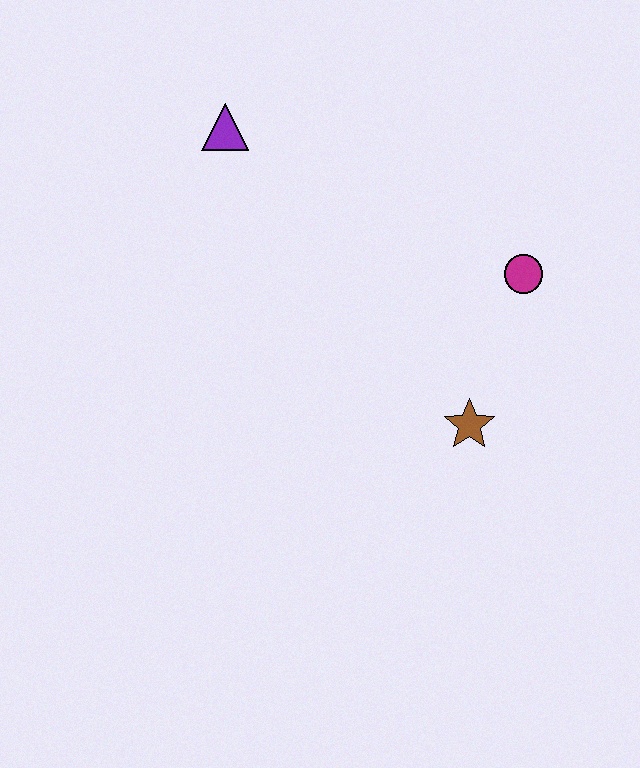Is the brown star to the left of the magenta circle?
Yes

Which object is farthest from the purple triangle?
The brown star is farthest from the purple triangle.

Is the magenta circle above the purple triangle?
No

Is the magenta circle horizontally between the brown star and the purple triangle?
No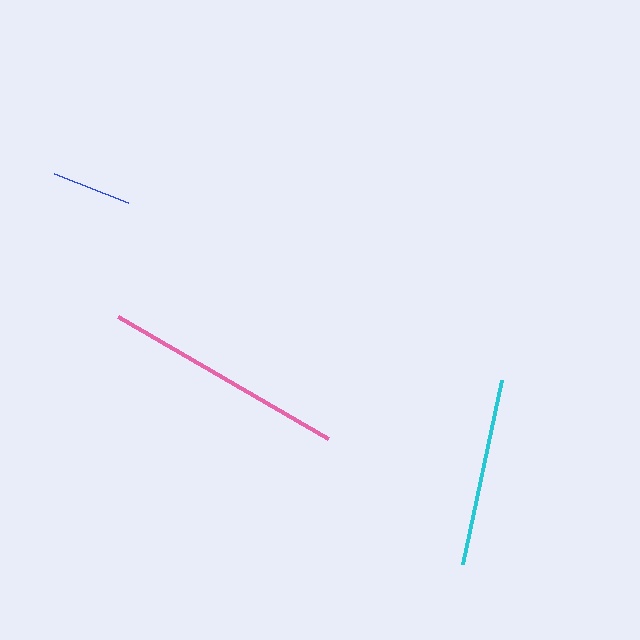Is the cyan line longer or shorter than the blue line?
The cyan line is longer than the blue line.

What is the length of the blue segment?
The blue segment is approximately 79 pixels long.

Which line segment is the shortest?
The blue line is the shortest at approximately 79 pixels.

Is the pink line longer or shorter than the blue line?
The pink line is longer than the blue line.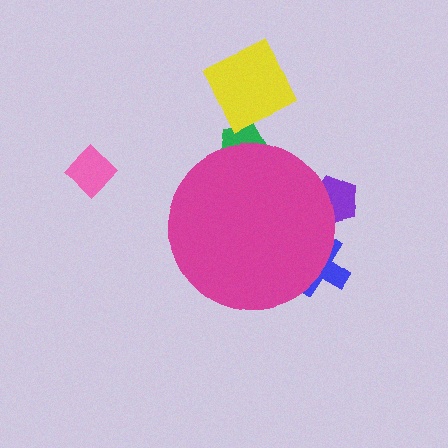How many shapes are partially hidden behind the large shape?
3 shapes are partially hidden.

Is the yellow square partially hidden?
No, the yellow square is fully visible.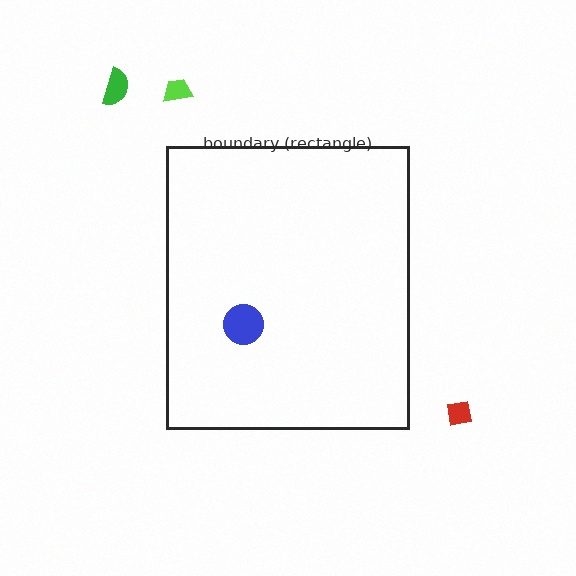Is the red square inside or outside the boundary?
Outside.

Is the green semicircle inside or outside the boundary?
Outside.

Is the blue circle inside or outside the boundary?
Inside.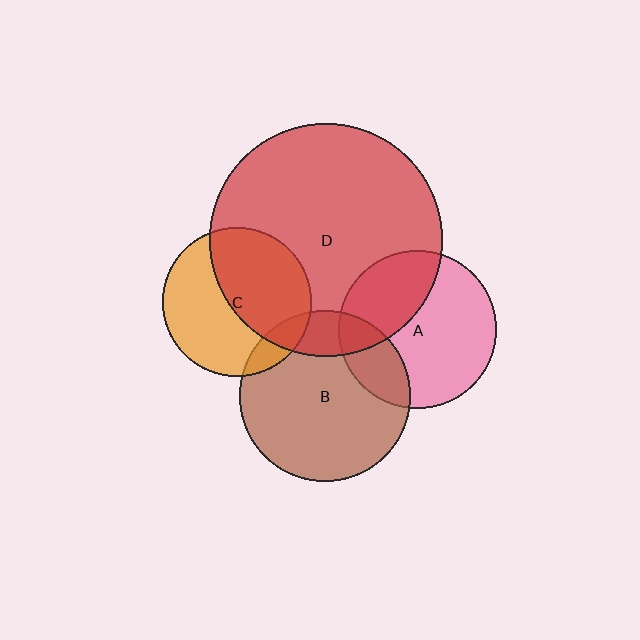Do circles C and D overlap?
Yes.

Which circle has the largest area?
Circle D (red).